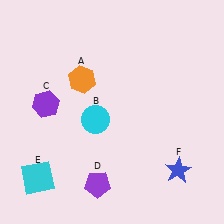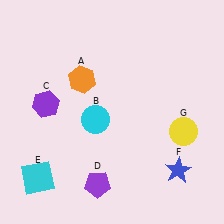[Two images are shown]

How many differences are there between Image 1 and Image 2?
There is 1 difference between the two images.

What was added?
A yellow circle (G) was added in Image 2.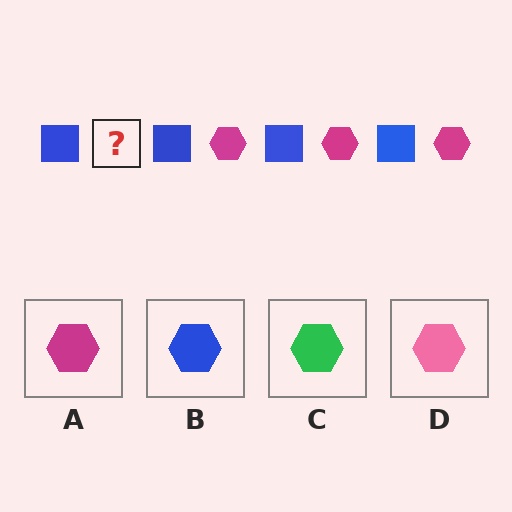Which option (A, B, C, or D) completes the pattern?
A.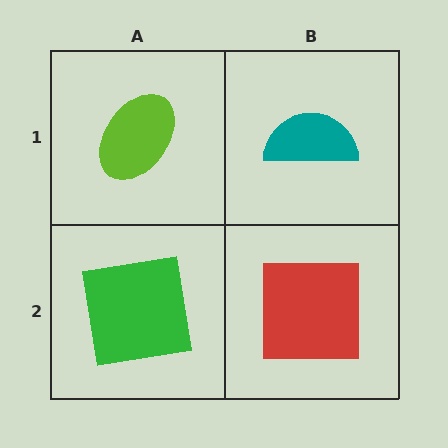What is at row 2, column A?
A green square.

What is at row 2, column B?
A red square.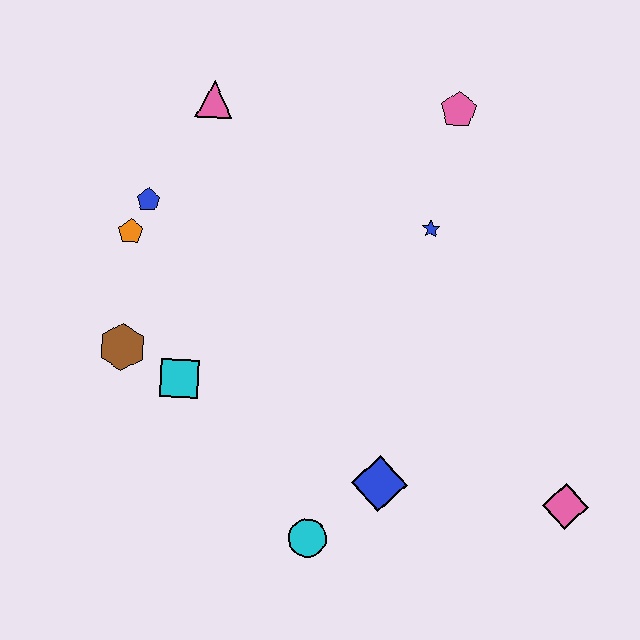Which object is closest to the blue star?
The pink pentagon is closest to the blue star.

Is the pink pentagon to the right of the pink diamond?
No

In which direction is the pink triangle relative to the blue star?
The pink triangle is to the left of the blue star.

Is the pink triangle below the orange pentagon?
No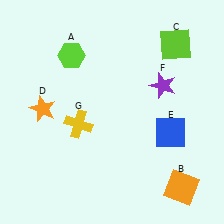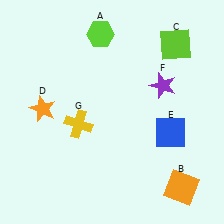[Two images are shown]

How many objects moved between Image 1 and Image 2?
1 object moved between the two images.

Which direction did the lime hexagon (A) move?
The lime hexagon (A) moved right.